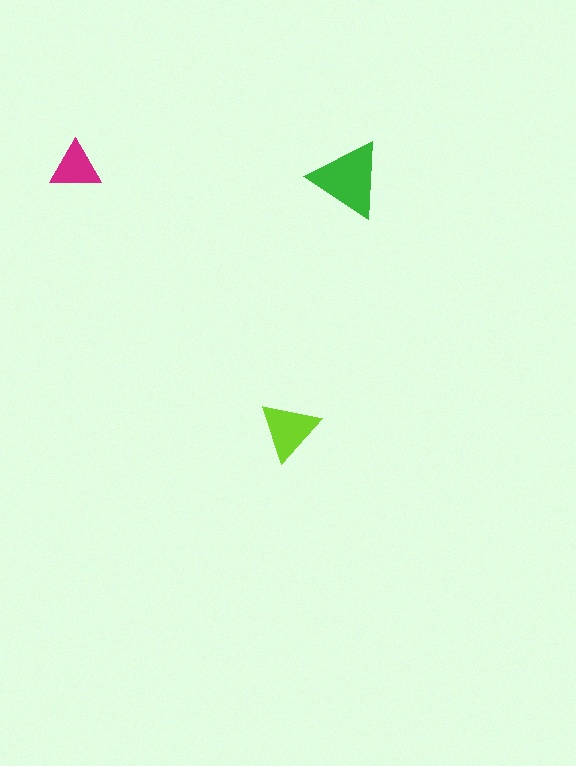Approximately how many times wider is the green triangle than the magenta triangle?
About 1.5 times wider.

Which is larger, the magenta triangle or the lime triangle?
The lime one.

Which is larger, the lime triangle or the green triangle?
The green one.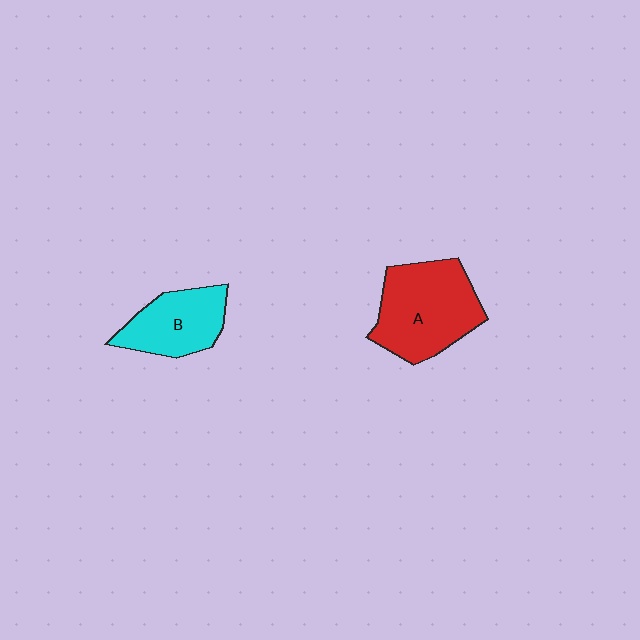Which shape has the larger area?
Shape A (red).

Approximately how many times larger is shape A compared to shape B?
Approximately 1.5 times.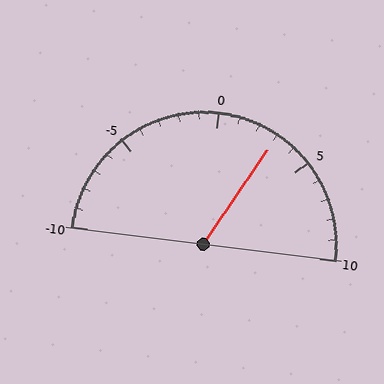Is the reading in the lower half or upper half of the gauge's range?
The reading is in the upper half of the range (-10 to 10).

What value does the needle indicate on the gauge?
The needle indicates approximately 3.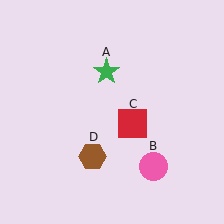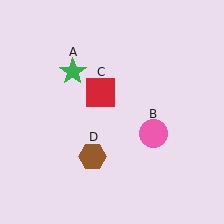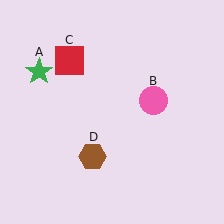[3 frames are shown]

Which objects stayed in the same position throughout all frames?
Brown hexagon (object D) remained stationary.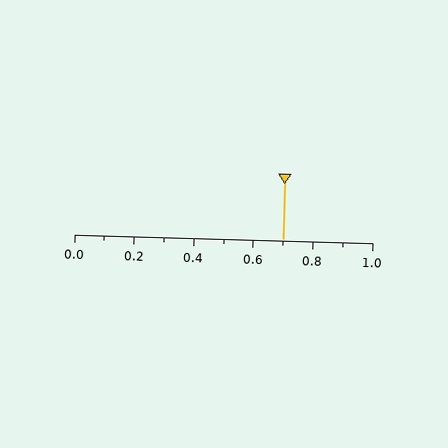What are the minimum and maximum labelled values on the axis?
The axis runs from 0.0 to 1.0.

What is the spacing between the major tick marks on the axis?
The major ticks are spaced 0.2 apart.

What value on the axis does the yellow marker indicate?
The marker indicates approximately 0.7.